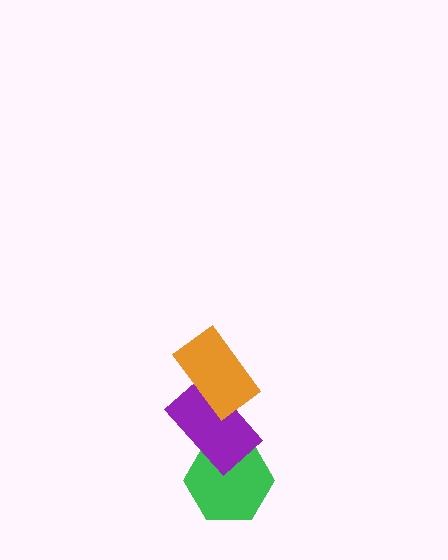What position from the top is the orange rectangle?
The orange rectangle is 1st from the top.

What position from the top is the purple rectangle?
The purple rectangle is 2nd from the top.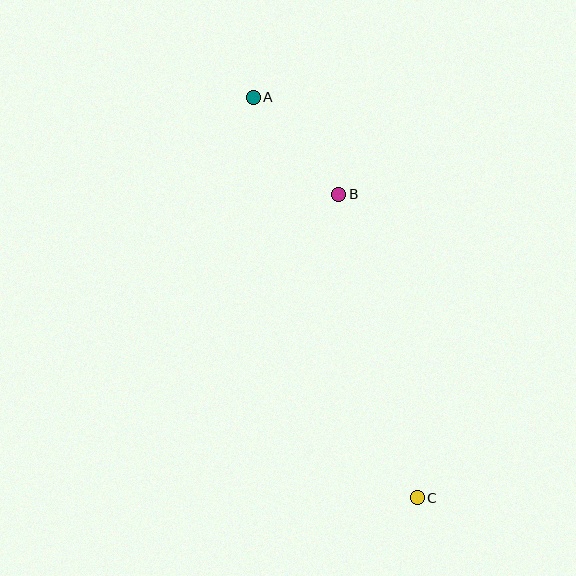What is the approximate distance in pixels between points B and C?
The distance between B and C is approximately 314 pixels.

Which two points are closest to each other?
Points A and B are closest to each other.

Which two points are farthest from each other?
Points A and C are farthest from each other.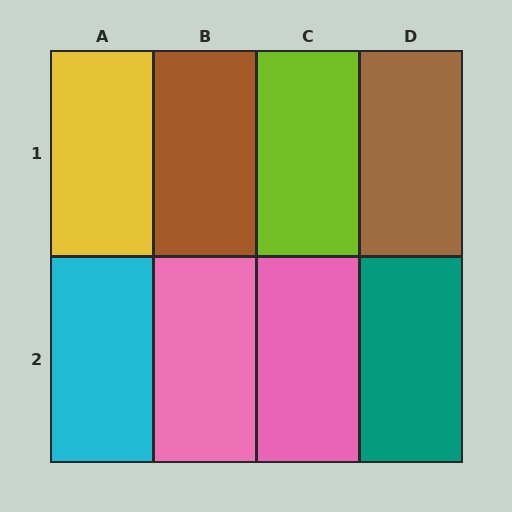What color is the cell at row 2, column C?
Pink.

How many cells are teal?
1 cell is teal.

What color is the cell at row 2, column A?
Cyan.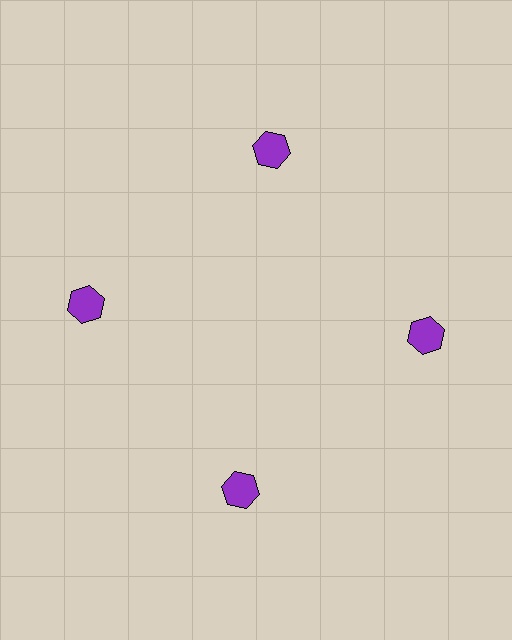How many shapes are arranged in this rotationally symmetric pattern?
There are 4 shapes, arranged in 4 groups of 1.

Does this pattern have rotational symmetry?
Yes, this pattern has 4-fold rotational symmetry. It looks the same after rotating 90 degrees around the center.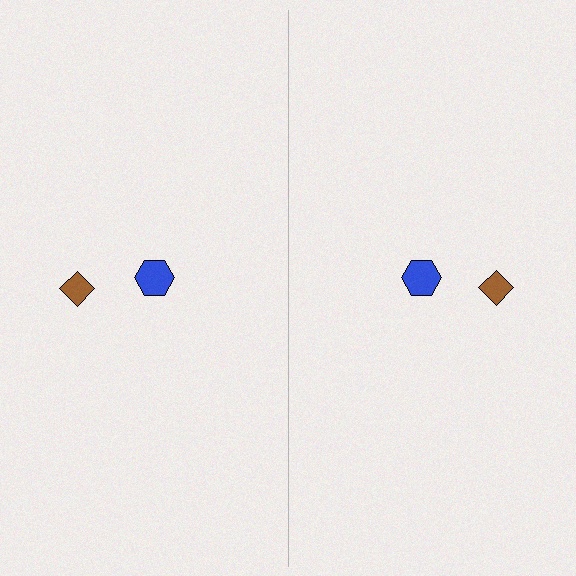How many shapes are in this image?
There are 4 shapes in this image.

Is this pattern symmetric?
Yes, this pattern has bilateral (reflection) symmetry.